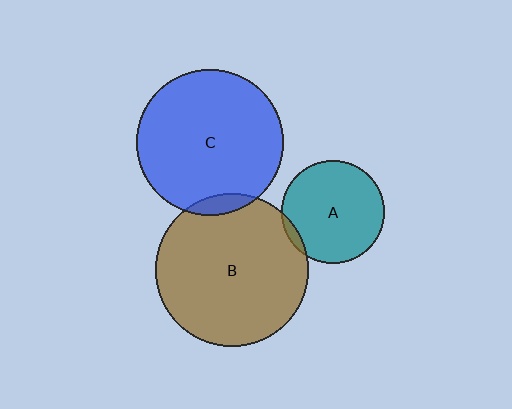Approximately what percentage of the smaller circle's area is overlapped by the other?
Approximately 5%.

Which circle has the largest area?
Circle B (brown).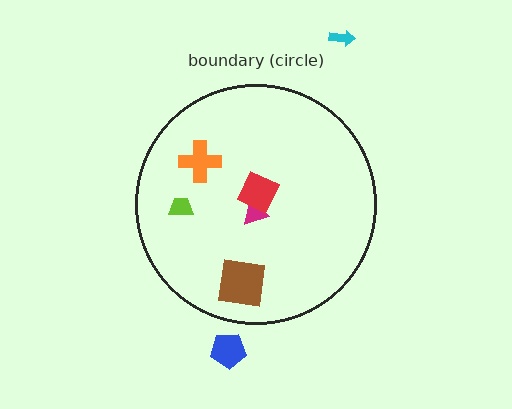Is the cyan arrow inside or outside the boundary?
Outside.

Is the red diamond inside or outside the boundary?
Inside.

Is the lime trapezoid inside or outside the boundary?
Inside.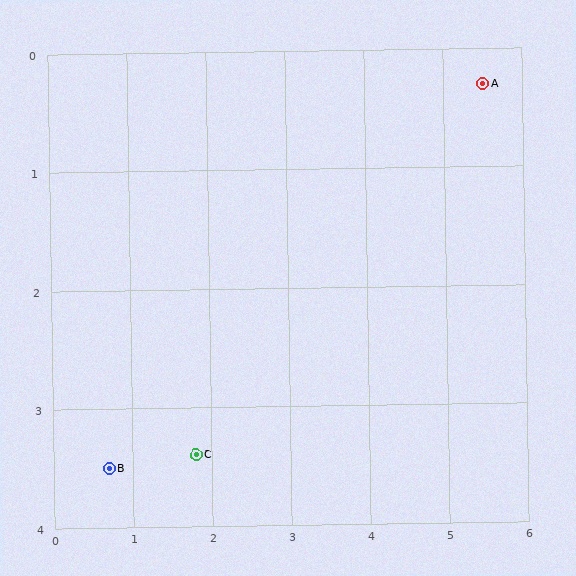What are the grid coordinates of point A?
Point A is at approximately (5.5, 0.3).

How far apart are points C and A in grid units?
Points C and A are about 4.8 grid units apart.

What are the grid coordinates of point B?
Point B is at approximately (0.7, 3.5).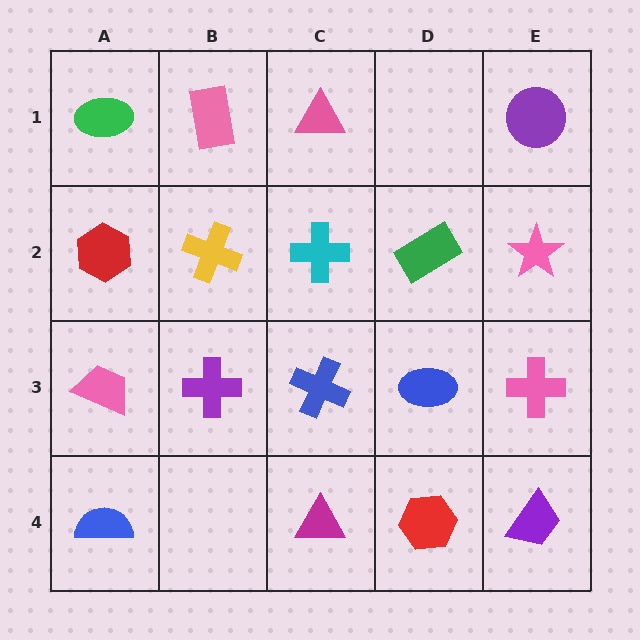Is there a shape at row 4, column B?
No, that cell is empty.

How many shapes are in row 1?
4 shapes.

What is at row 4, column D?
A red hexagon.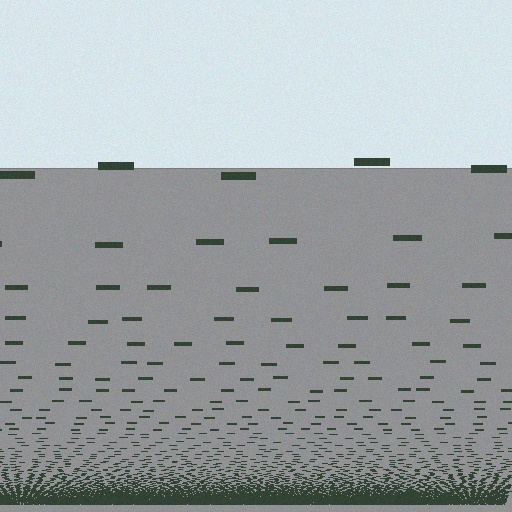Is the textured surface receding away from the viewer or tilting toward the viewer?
The surface appears to tilt toward the viewer. Texture elements get larger and sparser toward the top.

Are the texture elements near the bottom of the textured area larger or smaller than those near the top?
Smaller. The gradient is inverted — elements near the bottom are smaller and denser.